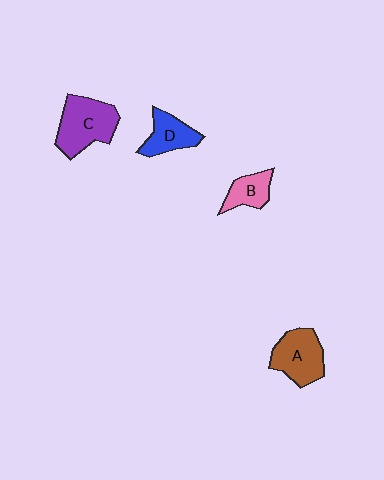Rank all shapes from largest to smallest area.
From largest to smallest: C (purple), A (brown), D (blue), B (pink).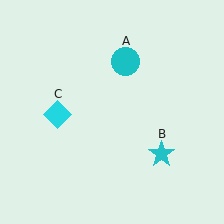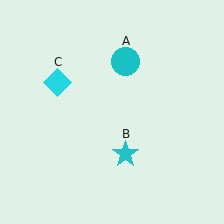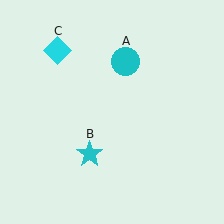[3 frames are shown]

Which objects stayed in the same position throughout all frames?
Cyan circle (object A) remained stationary.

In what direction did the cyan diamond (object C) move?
The cyan diamond (object C) moved up.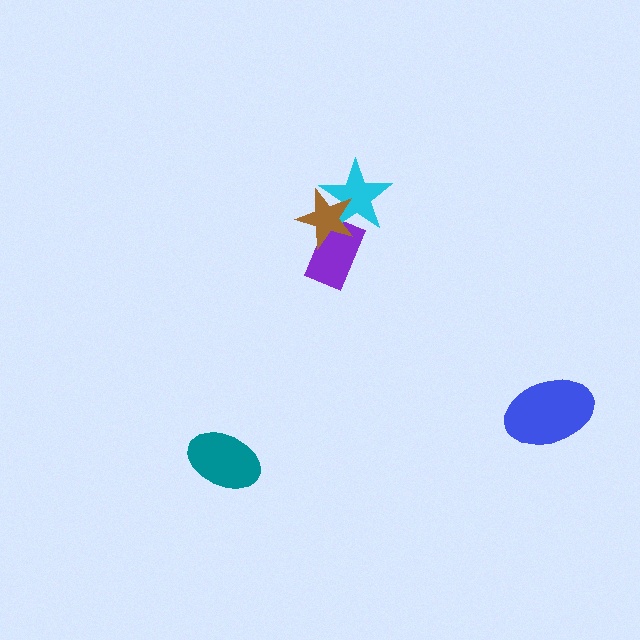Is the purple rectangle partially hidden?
Yes, it is partially covered by another shape.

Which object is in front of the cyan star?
The brown star is in front of the cyan star.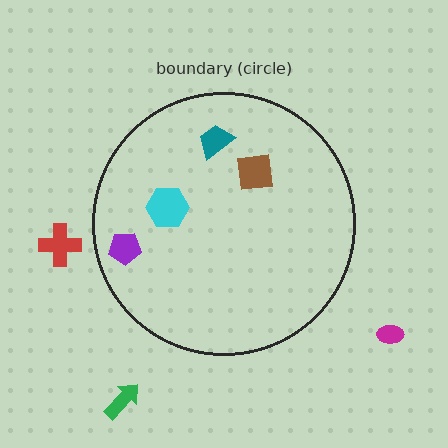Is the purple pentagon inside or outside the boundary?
Inside.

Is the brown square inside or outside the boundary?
Inside.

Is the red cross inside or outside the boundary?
Outside.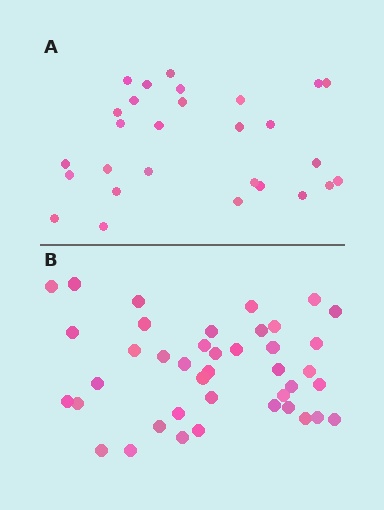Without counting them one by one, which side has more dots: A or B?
Region B (the bottom region) has more dots.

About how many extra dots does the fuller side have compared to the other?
Region B has approximately 15 more dots than region A.